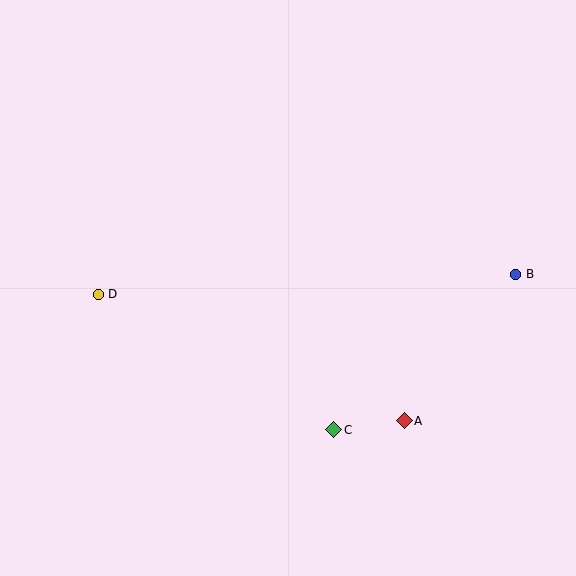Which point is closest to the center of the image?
Point C at (334, 430) is closest to the center.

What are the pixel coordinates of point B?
Point B is at (516, 274).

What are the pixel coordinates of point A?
Point A is at (404, 421).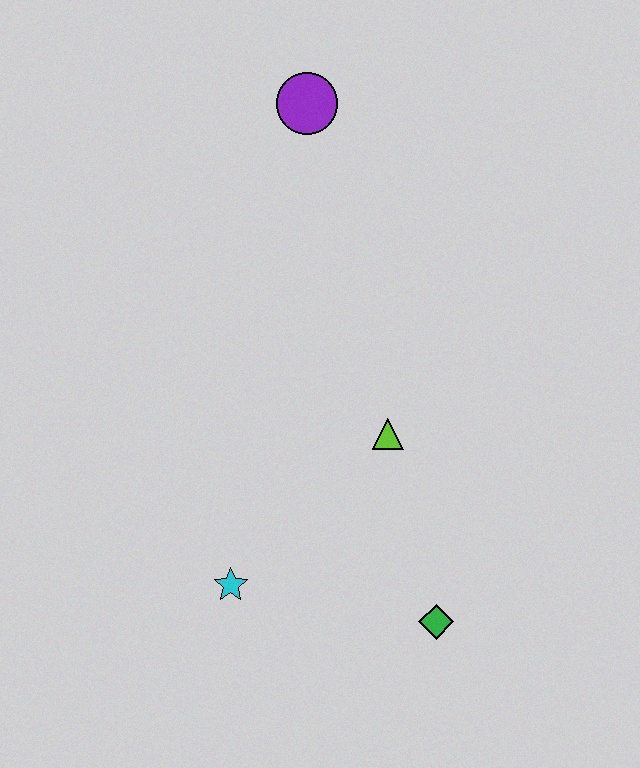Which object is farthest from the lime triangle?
The purple circle is farthest from the lime triangle.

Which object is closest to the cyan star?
The green diamond is closest to the cyan star.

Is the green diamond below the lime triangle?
Yes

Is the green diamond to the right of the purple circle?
Yes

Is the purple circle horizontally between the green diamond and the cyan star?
Yes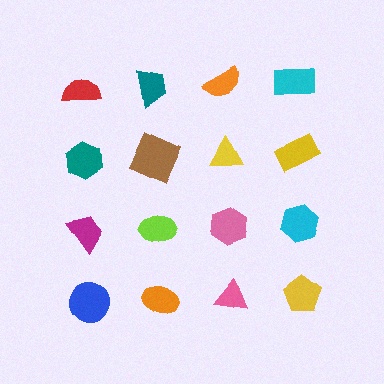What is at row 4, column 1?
A blue circle.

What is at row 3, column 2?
A lime ellipse.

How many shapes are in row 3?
4 shapes.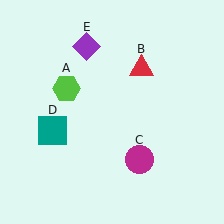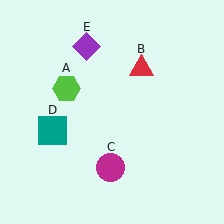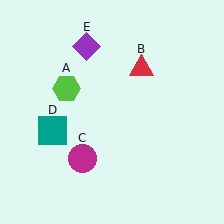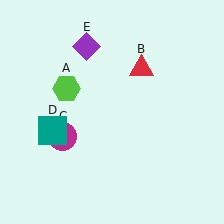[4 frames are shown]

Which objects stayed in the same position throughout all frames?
Lime hexagon (object A) and red triangle (object B) and teal square (object D) and purple diamond (object E) remained stationary.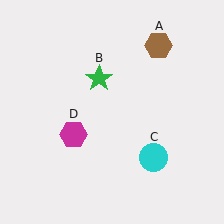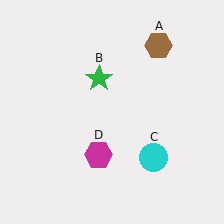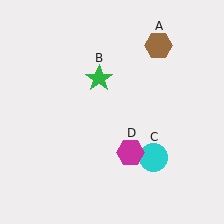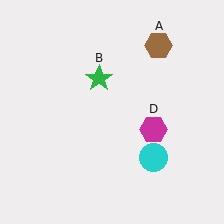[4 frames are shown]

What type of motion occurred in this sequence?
The magenta hexagon (object D) rotated counterclockwise around the center of the scene.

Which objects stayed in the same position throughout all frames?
Brown hexagon (object A) and green star (object B) and cyan circle (object C) remained stationary.